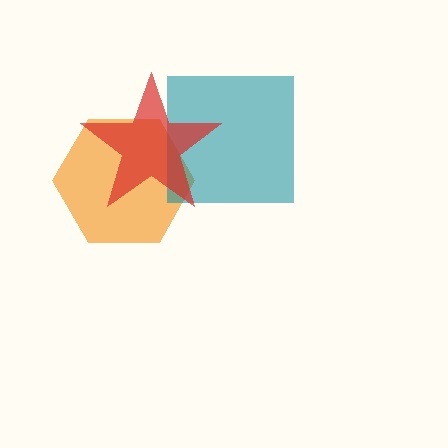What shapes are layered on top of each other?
The layered shapes are: an orange hexagon, a teal square, a red star.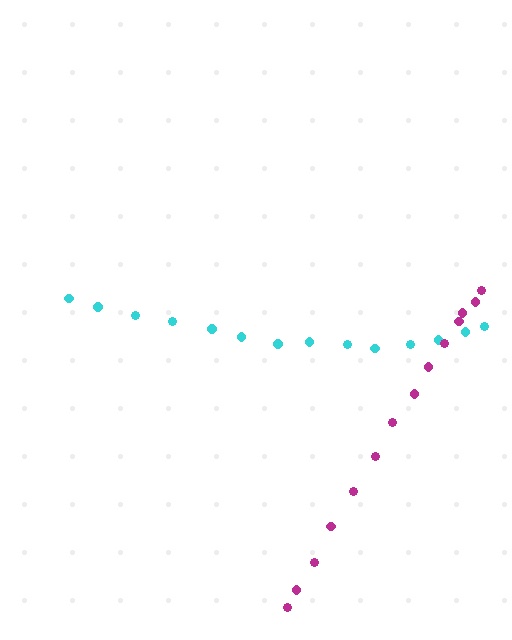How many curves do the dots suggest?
There are 2 distinct paths.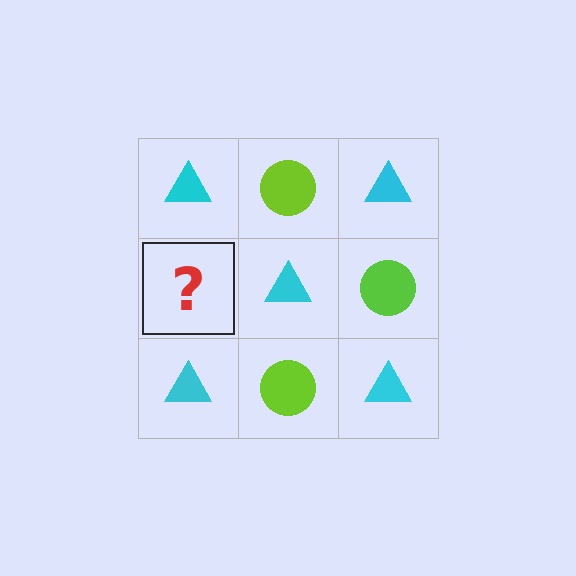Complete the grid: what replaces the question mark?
The question mark should be replaced with a lime circle.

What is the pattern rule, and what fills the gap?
The rule is that it alternates cyan triangle and lime circle in a checkerboard pattern. The gap should be filled with a lime circle.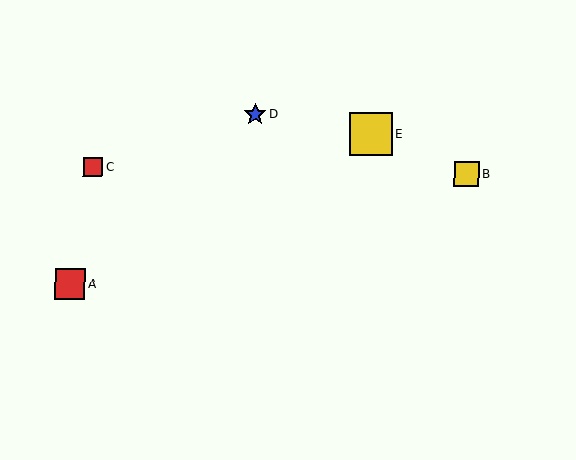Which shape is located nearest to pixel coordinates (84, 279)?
The red square (labeled A) at (70, 284) is nearest to that location.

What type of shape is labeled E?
Shape E is a yellow square.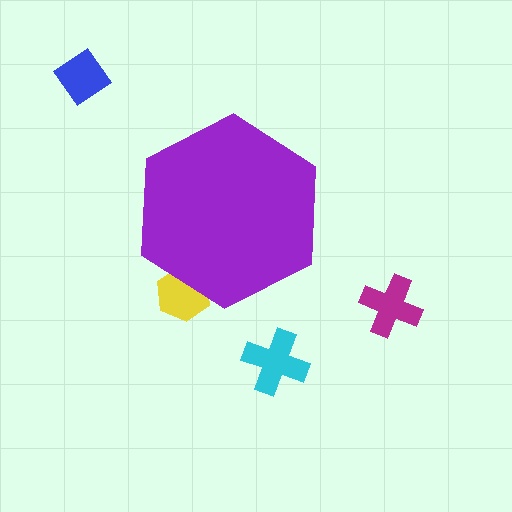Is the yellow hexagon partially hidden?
Yes, the yellow hexagon is partially hidden behind the purple hexagon.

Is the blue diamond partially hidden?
No, the blue diamond is fully visible.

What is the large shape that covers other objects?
A purple hexagon.